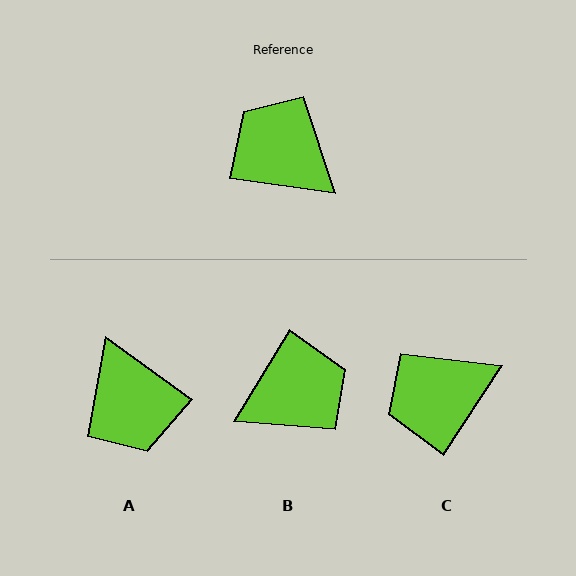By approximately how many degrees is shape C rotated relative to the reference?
Approximately 65 degrees counter-clockwise.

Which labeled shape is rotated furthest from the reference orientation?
A, about 152 degrees away.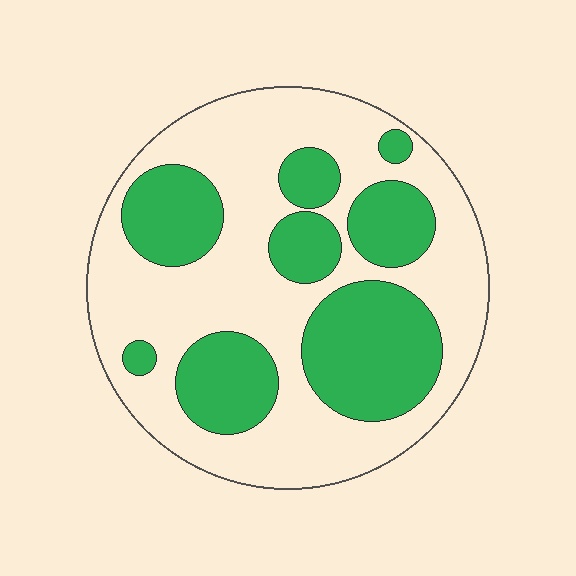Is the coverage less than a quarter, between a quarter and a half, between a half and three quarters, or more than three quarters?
Between a quarter and a half.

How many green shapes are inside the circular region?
8.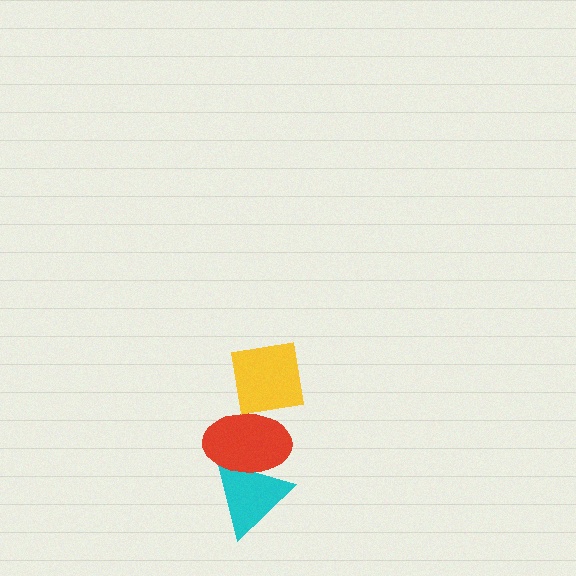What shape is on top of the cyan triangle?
The red ellipse is on top of the cyan triangle.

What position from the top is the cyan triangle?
The cyan triangle is 3rd from the top.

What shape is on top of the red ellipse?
The yellow square is on top of the red ellipse.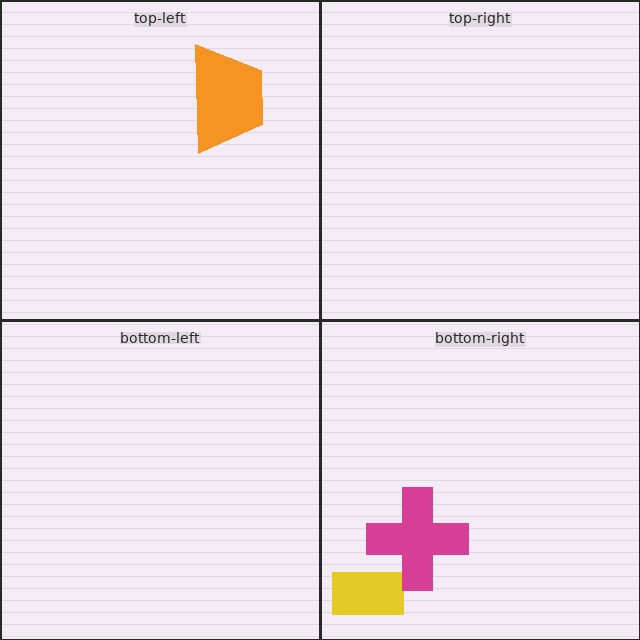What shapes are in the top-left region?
The orange trapezoid.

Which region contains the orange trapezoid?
The top-left region.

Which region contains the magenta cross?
The bottom-right region.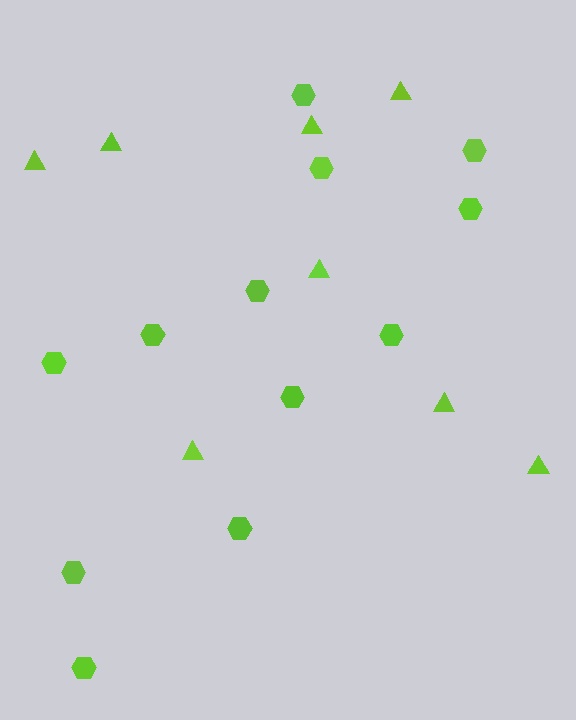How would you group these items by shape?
There are 2 groups: one group of hexagons (12) and one group of triangles (8).